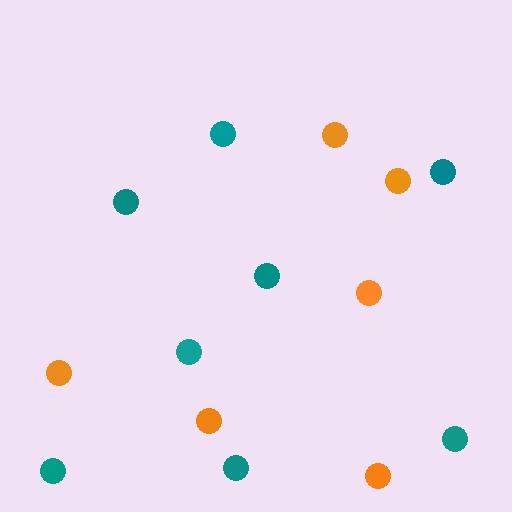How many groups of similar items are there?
There are 2 groups: one group of teal circles (8) and one group of orange circles (6).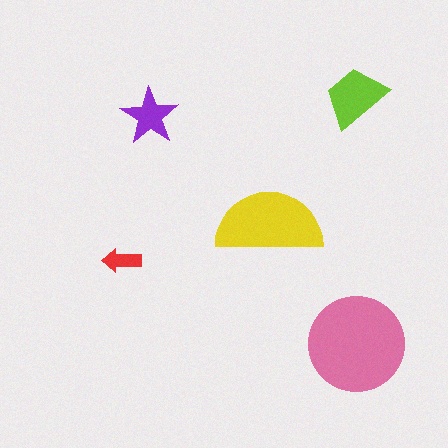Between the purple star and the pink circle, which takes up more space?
The pink circle.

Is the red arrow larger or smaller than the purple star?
Smaller.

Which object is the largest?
The pink circle.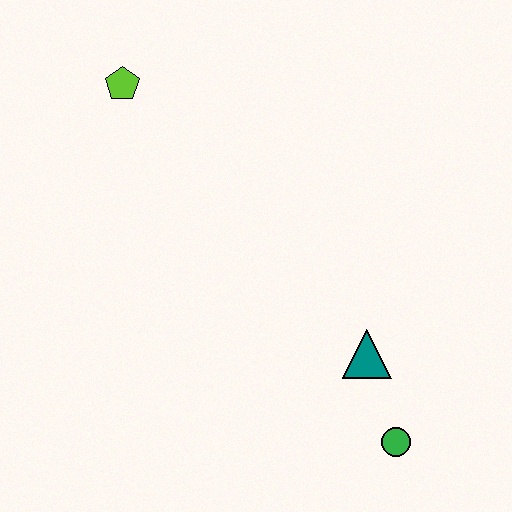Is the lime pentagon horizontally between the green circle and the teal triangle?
No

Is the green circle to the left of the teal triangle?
No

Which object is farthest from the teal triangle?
The lime pentagon is farthest from the teal triangle.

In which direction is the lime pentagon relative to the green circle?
The lime pentagon is above the green circle.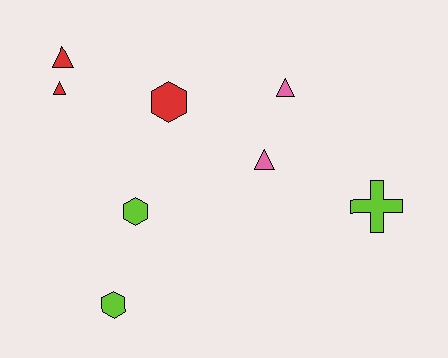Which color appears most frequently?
Lime, with 3 objects.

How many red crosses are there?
There are no red crosses.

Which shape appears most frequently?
Triangle, with 4 objects.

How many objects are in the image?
There are 8 objects.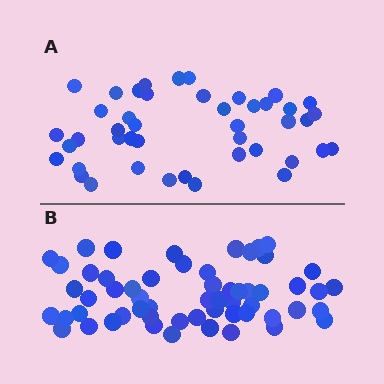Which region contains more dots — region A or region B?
Region B (the bottom region) has more dots.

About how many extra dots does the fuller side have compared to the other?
Region B has approximately 15 more dots than region A.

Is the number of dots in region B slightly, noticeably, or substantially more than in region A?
Region B has noticeably more, but not dramatically so. The ratio is roughly 1.3 to 1.